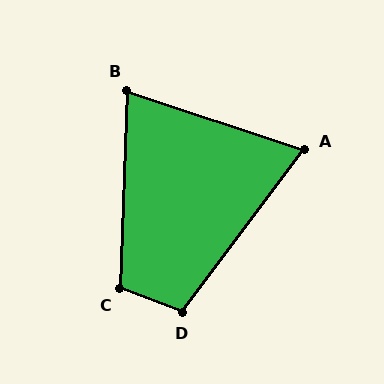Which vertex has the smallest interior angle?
A, at approximately 71 degrees.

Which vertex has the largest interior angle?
C, at approximately 109 degrees.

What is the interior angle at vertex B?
Approximately 74 degrees (acute).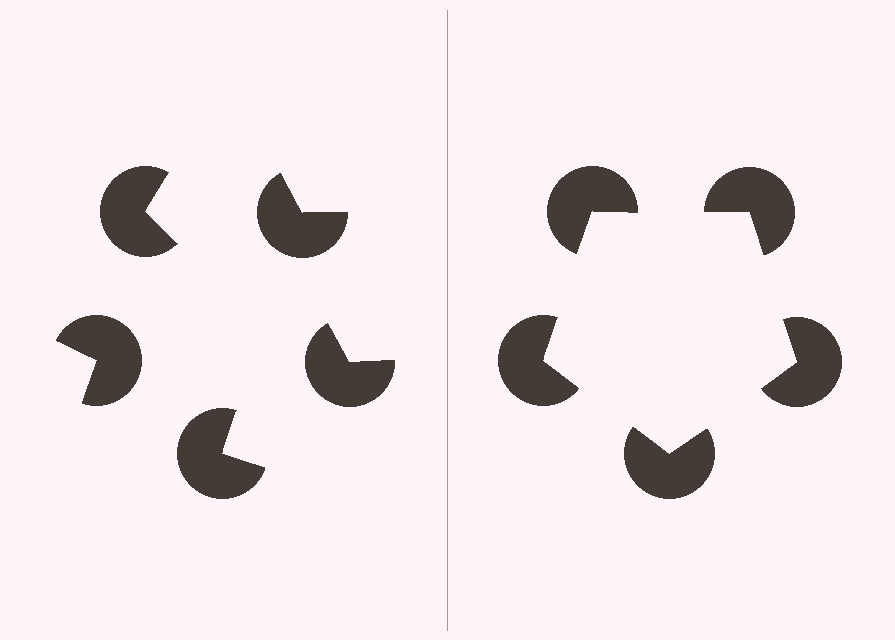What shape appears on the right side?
An illusory pentagon.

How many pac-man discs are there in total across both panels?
10 — 5 on each side.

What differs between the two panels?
The pac-man discs are positioned identically on both sides; only the wedge orientations differ. On the right they align to a pentagon; on the left they are misaligned.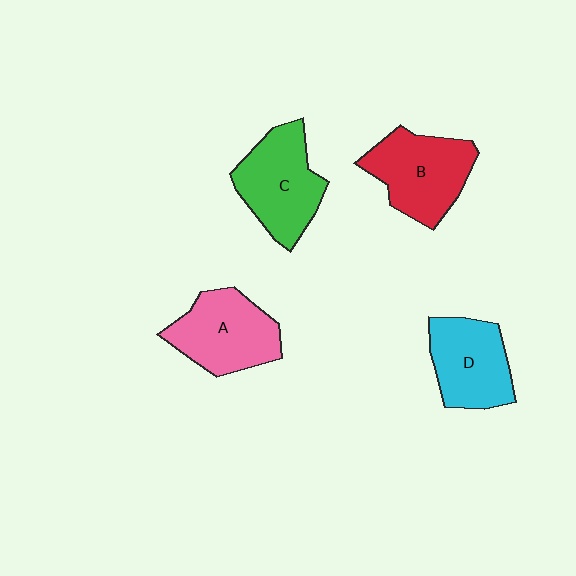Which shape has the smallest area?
Shape D (cyan).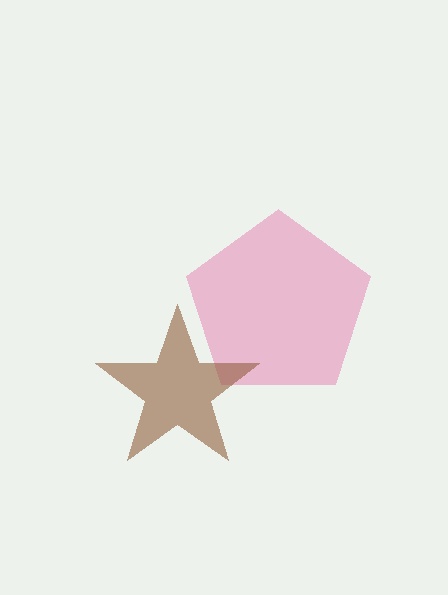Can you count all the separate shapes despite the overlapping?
Yes, there are 2 separate shapes.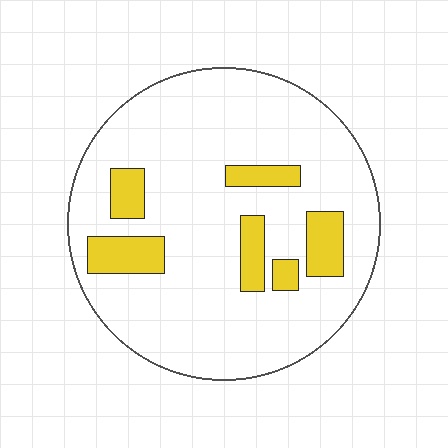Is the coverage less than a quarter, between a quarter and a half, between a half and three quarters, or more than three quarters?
Less than a quarter.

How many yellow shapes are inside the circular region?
6.